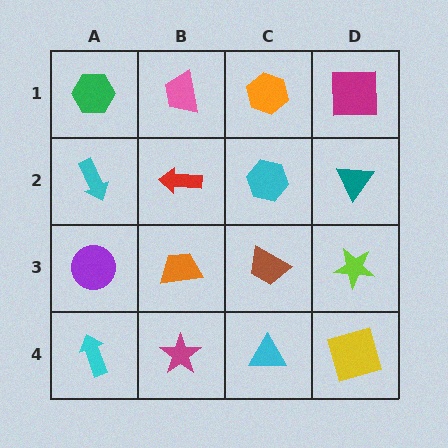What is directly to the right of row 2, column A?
A red arrow.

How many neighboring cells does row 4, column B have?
3.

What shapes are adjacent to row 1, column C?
A cyan hexagon (row 2, column C), a pink trapezoid (row 1, column B), a magenta square (row 1, column D).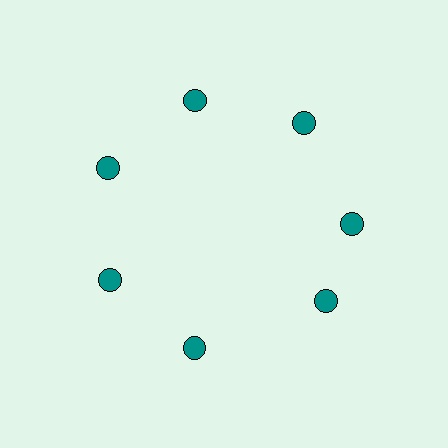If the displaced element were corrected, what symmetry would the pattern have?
It would have 7-fold rotational symmetry — the pattern would map onto itself every 51 degrees.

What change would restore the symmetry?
The symmetry would be restored by rotating it back into even spacing with its neighbors so that all 7 circles sit at equal angles and equal distance from the center.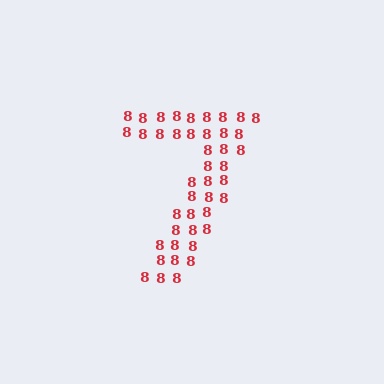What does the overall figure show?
The overall figure shows the digit 7.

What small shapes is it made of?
It is made of small digit 8's.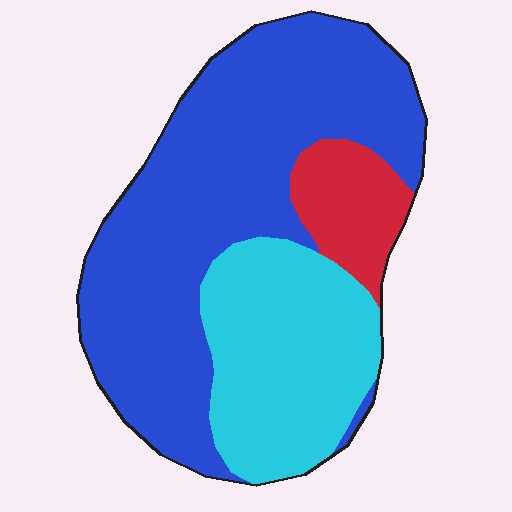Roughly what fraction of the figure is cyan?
Cyan takes up between a sixth and a third of the figure.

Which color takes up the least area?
Red, at roughly 10%.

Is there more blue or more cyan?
Blue.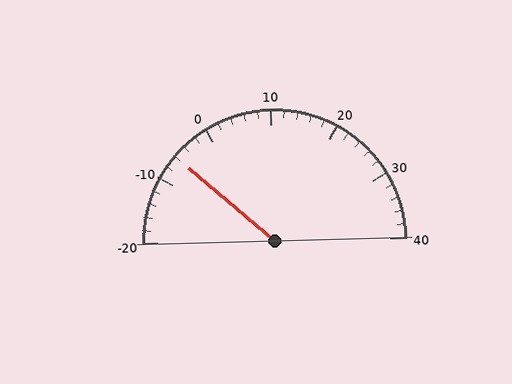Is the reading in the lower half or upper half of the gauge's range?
The reading is in the lower half of the range (-20 to 40).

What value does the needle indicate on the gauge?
The needle indicates approximately -6.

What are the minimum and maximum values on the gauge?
The gauge ranges from -20 to 40.